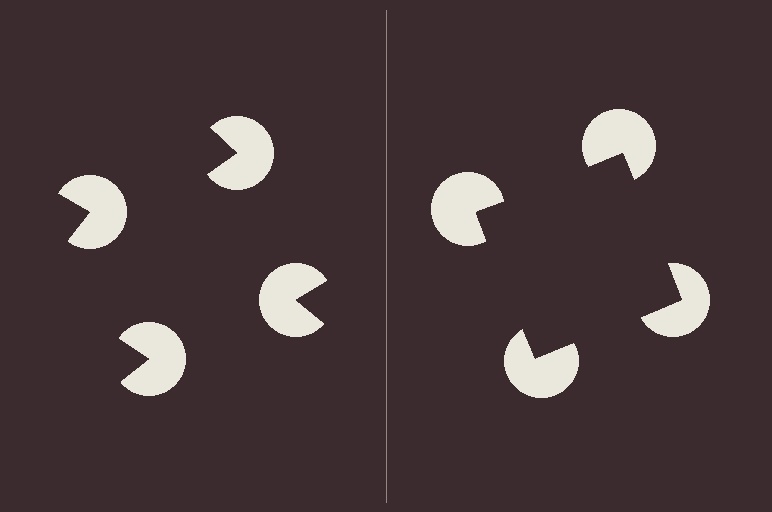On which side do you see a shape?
An illusory square appears on the right side. On the left side the wedge cuts are rotated, so no coherent shape forms.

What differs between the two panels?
The pac-man discs are positioned identically on both sides; only the wedge orientations differ. On the right they align to a square; on the left they are misaligned.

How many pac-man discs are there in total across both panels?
8 — 4 on each side.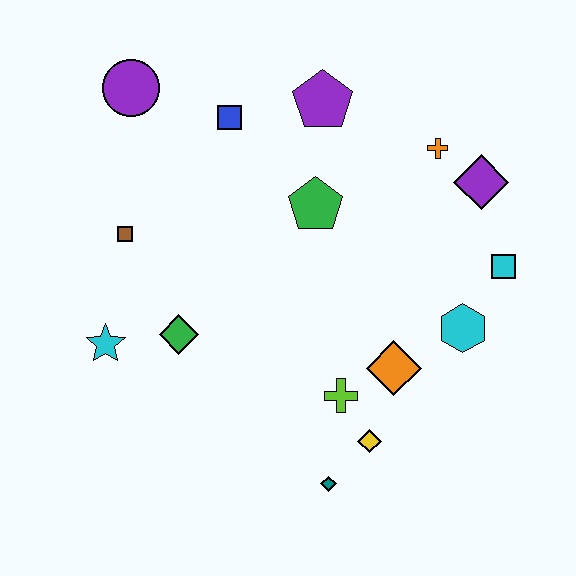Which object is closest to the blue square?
The purple pentagon is closest to the blue square.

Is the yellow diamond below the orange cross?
Yes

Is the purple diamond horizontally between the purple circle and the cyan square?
Yes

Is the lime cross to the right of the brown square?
Yes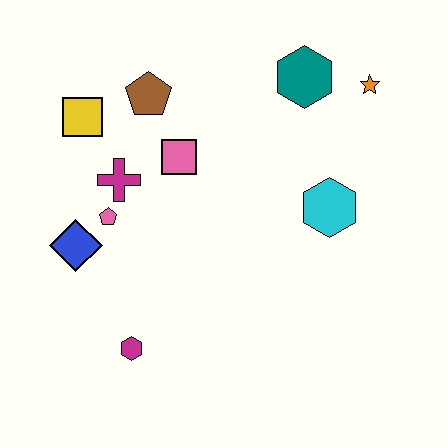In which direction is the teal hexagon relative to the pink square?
The teal hexagon is to the right of the pink square.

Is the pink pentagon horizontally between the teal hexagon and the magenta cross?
No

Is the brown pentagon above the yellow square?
Yes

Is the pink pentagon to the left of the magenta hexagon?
Yes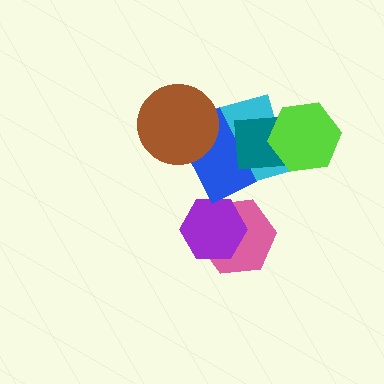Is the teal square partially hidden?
Yes, it is partially covered by another shape.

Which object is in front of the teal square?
The lime hexagon is in front of the teal square.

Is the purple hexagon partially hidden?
No, no other shape covers it.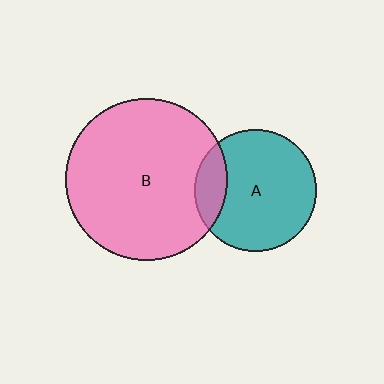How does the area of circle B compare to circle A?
Approximately 1.8 times.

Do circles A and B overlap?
Yes.